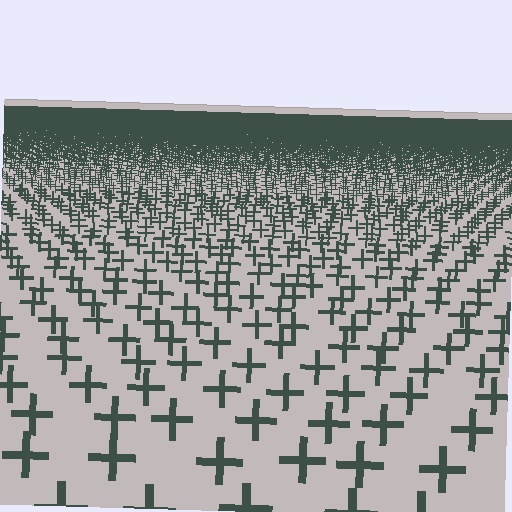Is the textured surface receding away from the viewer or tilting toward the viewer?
The surface is receding away from the viewer. Texture elements get smaller and denser toward the top.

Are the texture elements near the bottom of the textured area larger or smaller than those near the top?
Larger. Near the bottom, elements are closer to the viewer and appear at a bigger on-screen size.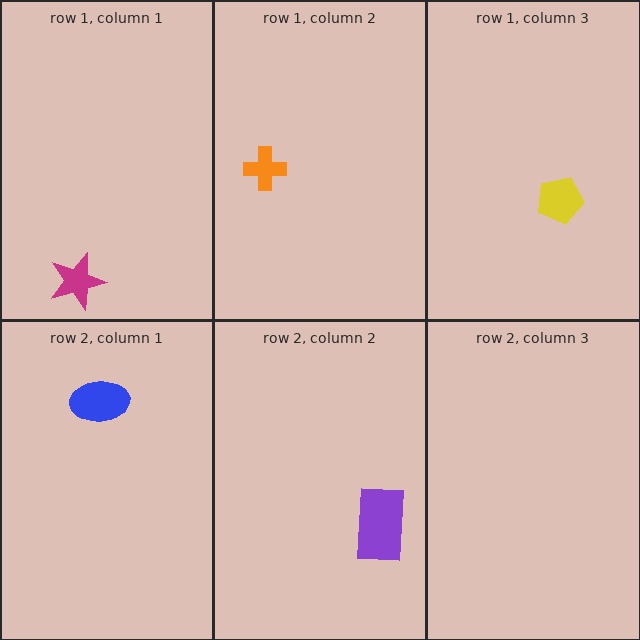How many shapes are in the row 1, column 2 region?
1.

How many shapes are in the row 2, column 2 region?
1.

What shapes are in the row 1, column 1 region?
The magenta star.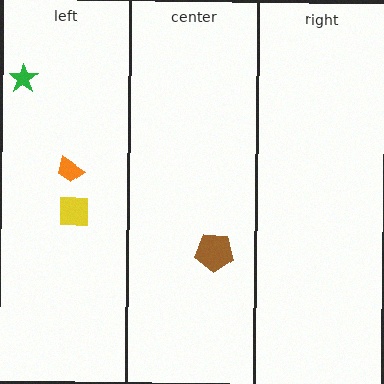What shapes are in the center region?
The brown pentagon.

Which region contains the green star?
The left region.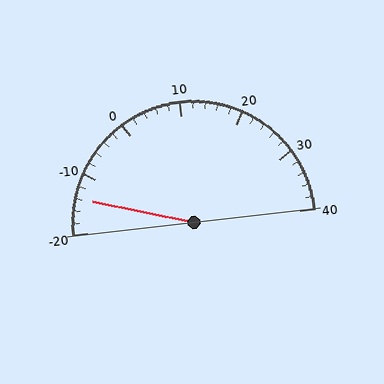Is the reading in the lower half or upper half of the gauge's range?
The reading is in the lower half of the range (-20 to 40).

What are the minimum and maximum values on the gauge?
The gauge ranges from -20 to 40.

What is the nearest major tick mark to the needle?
The nearest major tick mark is -10.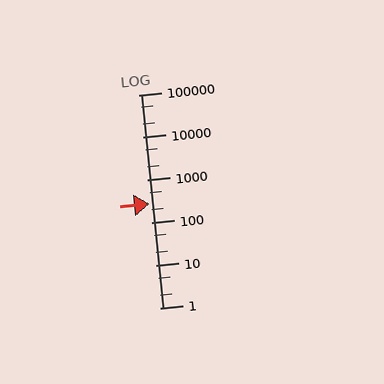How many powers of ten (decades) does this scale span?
The scale spans 5 decades, from 1 to 100000.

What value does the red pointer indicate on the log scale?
The pointer indicates approximately 280.